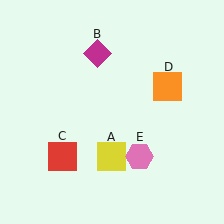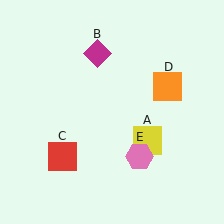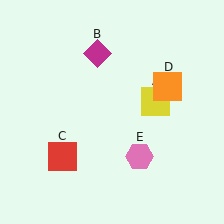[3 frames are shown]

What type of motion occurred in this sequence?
The yellow square (object A) rotated counterclockwise around the center of the scene.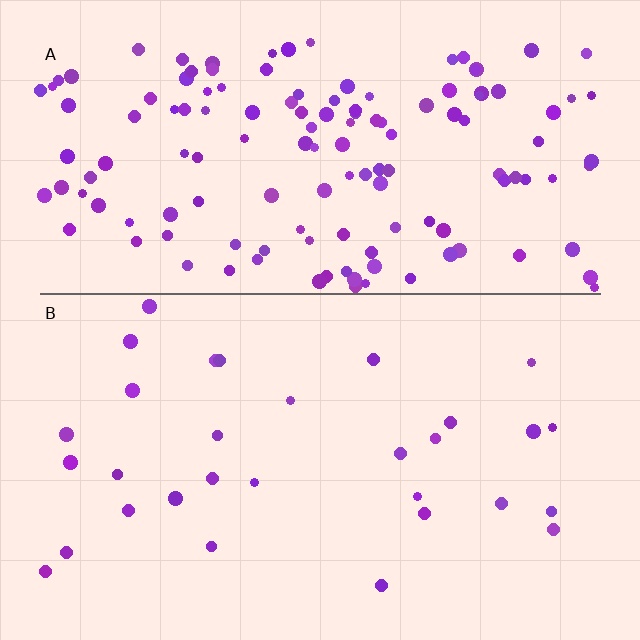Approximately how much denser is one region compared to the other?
Approximately 4.6× — region A over region B.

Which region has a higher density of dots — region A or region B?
A (the top).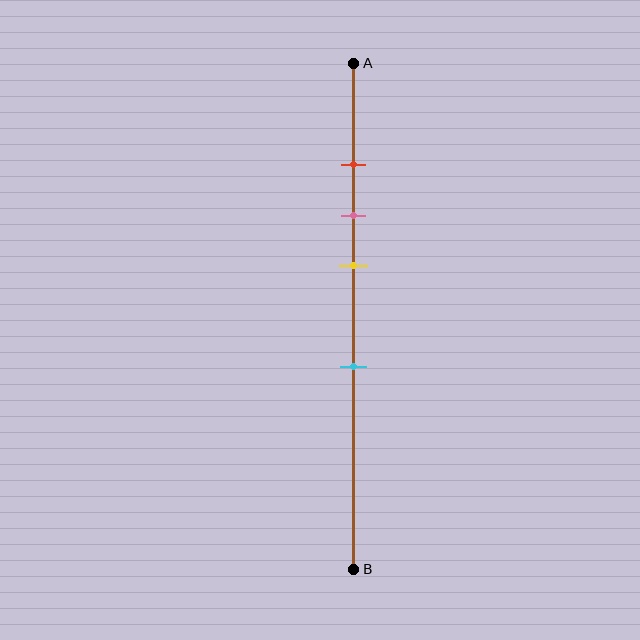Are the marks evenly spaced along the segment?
No, the marks are not evenly spaced.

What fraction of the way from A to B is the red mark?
The red mark is approximately 20% (0.2) of the way from A to B.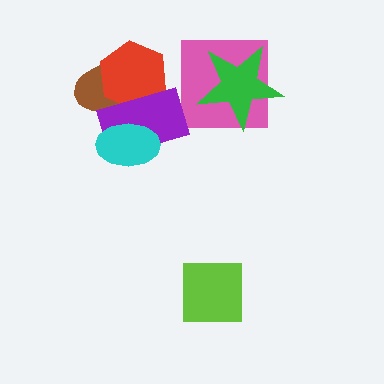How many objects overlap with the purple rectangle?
3 objects overlap with the purple rectangle.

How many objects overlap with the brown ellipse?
3 objects overlap with the brown ellipse.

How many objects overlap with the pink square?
1 object overlaps with the pink square.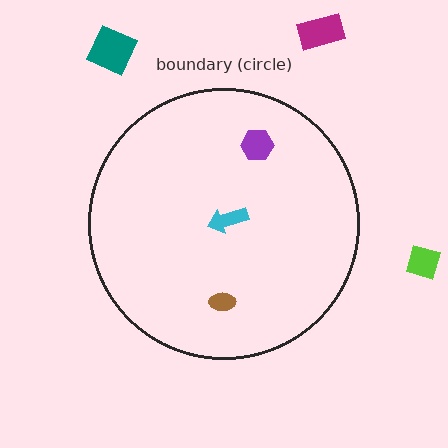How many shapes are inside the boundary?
3 inside, 3 outside.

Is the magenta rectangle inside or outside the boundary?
Outside.